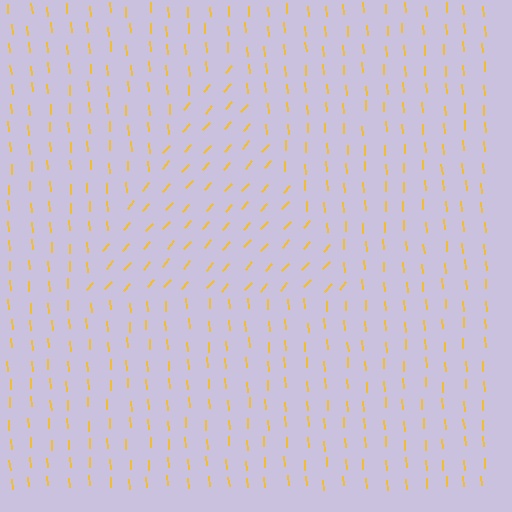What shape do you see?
I see a triangle.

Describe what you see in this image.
The image is filled with small yellow line segments. A triangle region in the image has lines oriented differently from the surrounding lines, creating a visible texture boundary.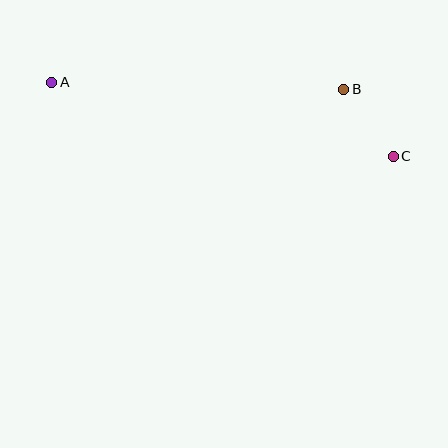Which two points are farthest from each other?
Points A and C are farthest from each other.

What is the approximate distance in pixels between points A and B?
The distance between A and B is approximately 292 pixels.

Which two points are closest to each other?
Points B and C are closest to each other.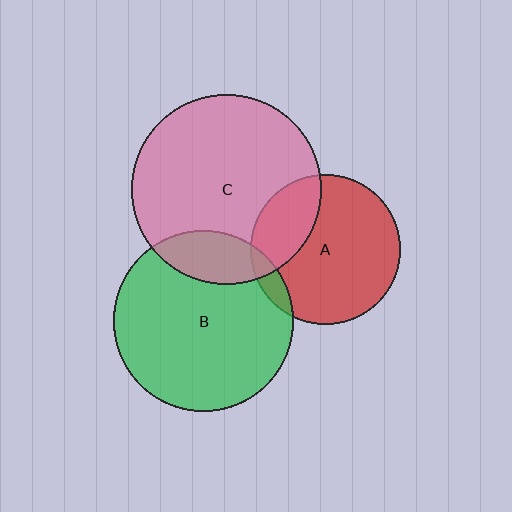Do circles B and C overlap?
Yes.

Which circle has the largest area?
Circle C (pink).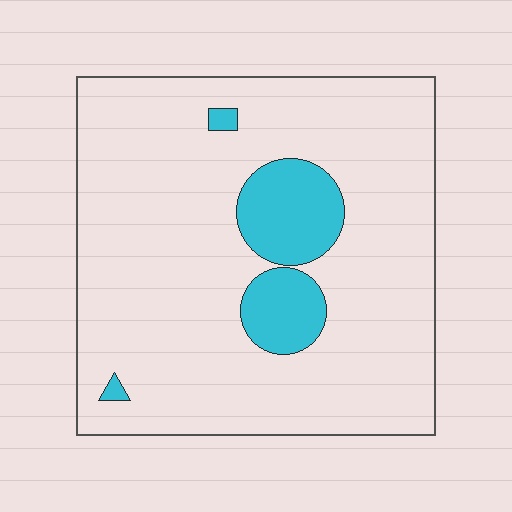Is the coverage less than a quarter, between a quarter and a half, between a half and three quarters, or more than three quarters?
Less than a quarter.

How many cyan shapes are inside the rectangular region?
4.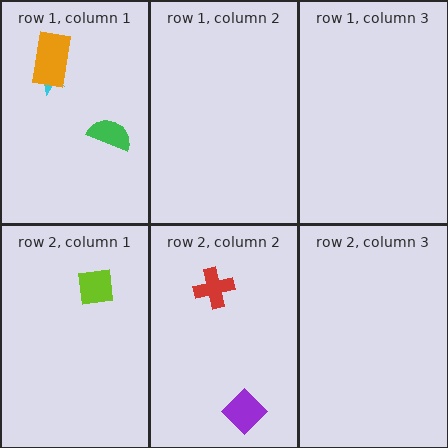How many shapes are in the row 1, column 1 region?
3.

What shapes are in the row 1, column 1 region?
The green semicircle, the cyan star, the orange rectangle.